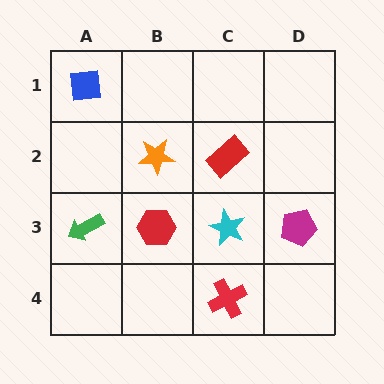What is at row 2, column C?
A red rectangle.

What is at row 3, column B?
A red hexagon.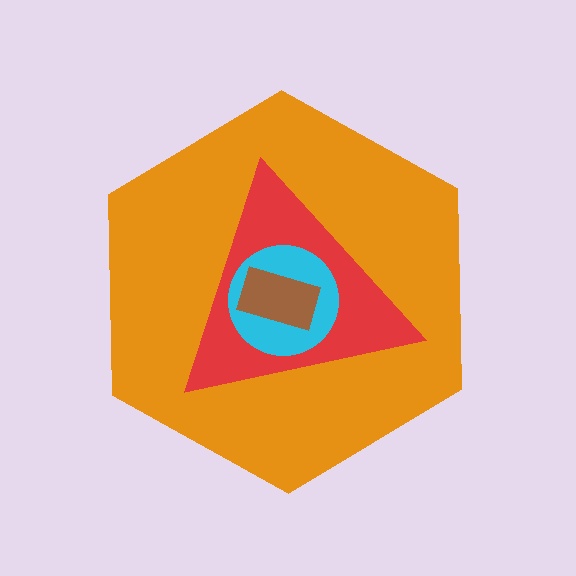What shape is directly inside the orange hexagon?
The red triangle.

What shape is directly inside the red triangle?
The cyan circle.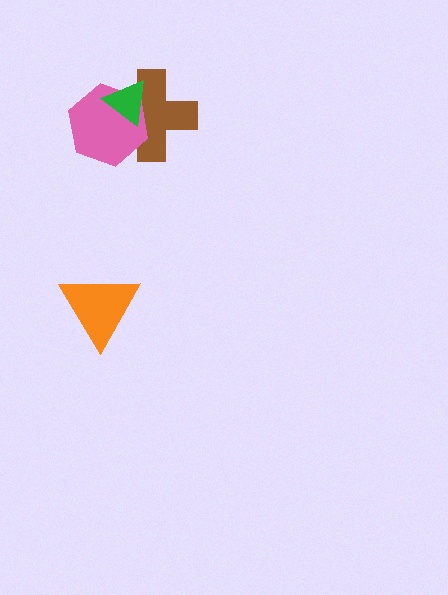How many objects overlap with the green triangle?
2 objects overlap with the green triangle.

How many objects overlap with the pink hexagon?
2 objects overlap with the pink hexagon.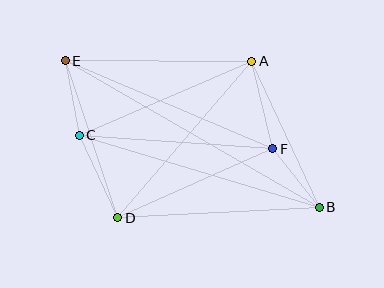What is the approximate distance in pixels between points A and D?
The distance between A and D is approximately 206 pixels.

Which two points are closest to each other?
Points B and F are closest to each other.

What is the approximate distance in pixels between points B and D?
The distance between B and D is approximately 202 pixels.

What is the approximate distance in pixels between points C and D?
The distance between C and D is approximately 91 pixels.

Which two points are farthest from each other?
Points B and E are farthest from each other.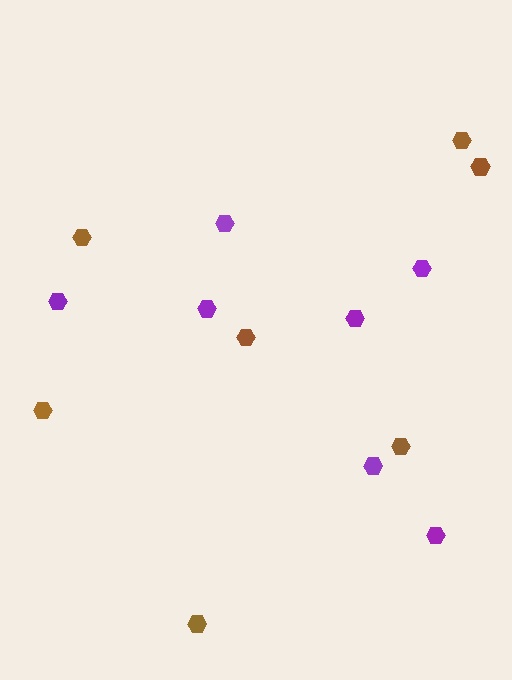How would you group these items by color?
There are 2 groups: one group of brown hexagons (7) and one group of purple hexagons (7).